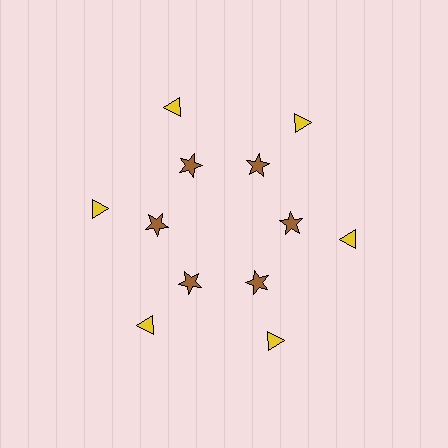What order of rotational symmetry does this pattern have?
This pattern has 6-fold rotational symmetry.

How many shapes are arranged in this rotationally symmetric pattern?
There are 12 shapes, arranged in 6 groups of 2.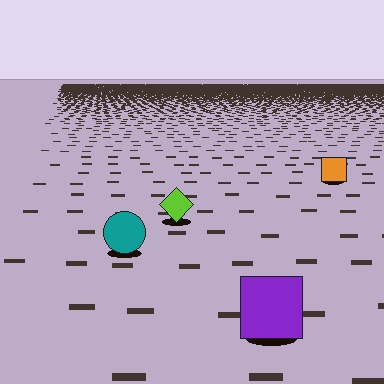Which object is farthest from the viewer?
The orange square is farthest from the viewer. It appears smaller and the ground texture around it is denser.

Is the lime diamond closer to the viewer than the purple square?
No. The purple square is closer — you can tell from the texture gradient: the ground texture is coarser near it.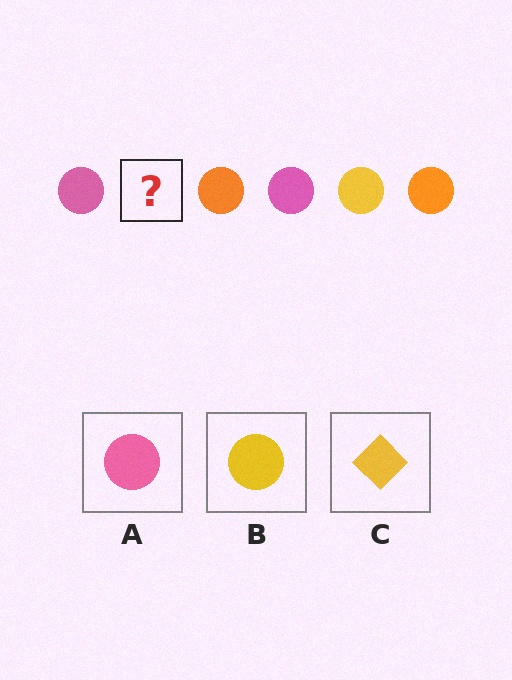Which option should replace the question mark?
Option B.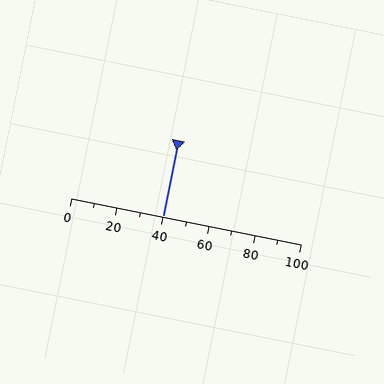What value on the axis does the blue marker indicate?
The marker indicates approximately 40.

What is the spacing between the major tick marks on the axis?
The major ticks are spaced 20 apart.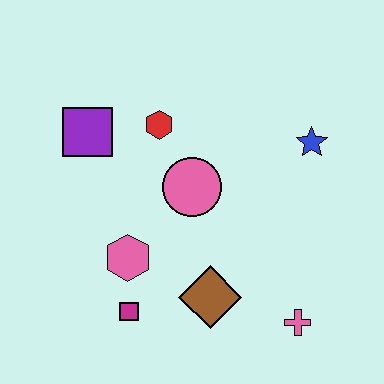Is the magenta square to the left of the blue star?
Yes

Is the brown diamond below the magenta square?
No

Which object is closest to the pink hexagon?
The magenta square is closest to the pink hexagon.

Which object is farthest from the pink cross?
The purple square is farthest from the pink cross.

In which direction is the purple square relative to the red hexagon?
The purple square is to the left of the red hexagon.